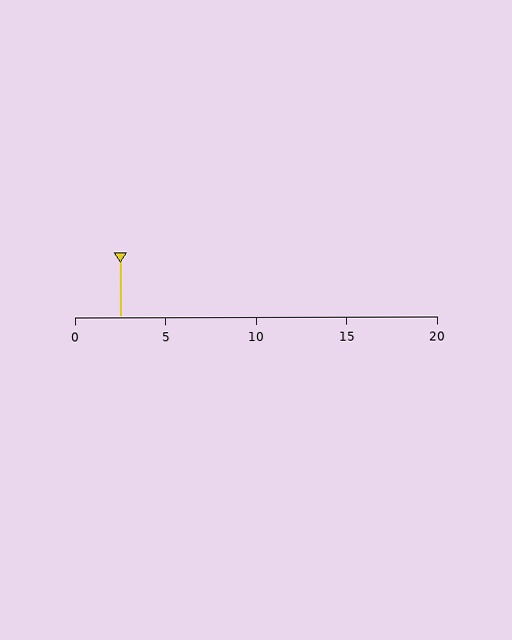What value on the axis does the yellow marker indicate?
The marker indicates approximately 2.5.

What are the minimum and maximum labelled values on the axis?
The axis runs from 0 to 20.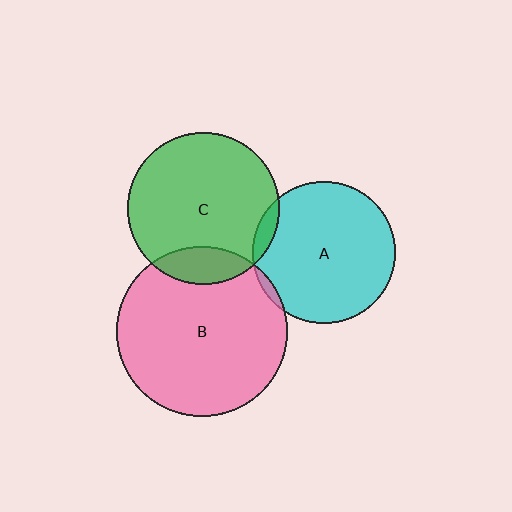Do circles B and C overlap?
Yes.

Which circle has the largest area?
Circle B (pink).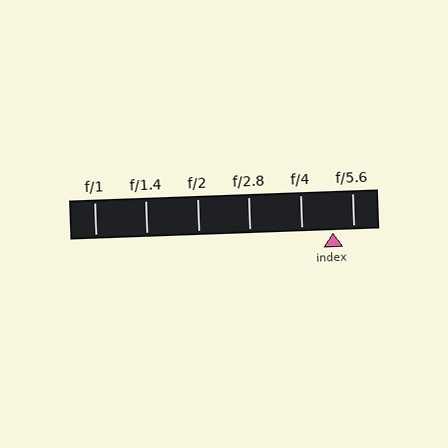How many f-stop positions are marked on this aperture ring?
There are 6 f-stop positions marked.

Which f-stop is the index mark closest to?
The index mark is closest to f/5.6.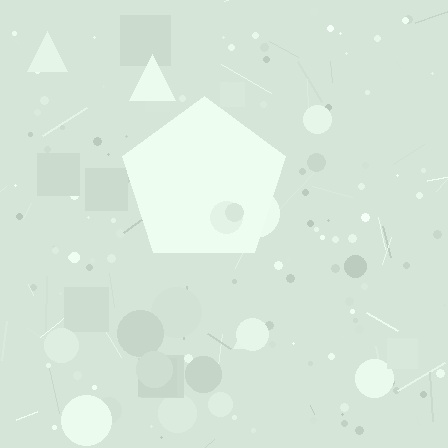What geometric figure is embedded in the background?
A pentagon is embedded in the background.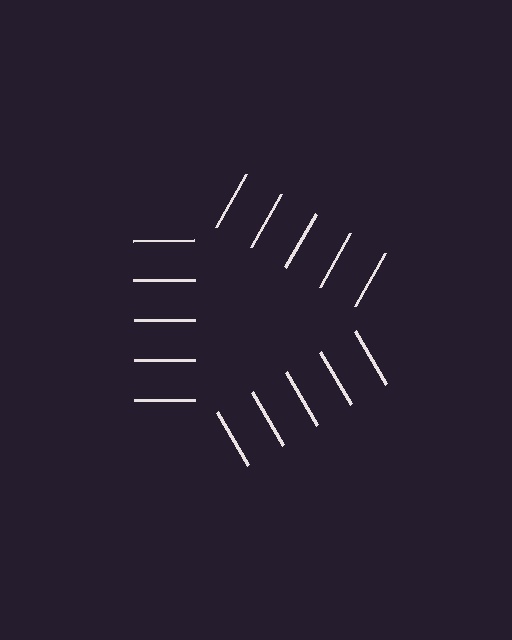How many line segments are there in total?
15 — 5 along each of the 3 edges.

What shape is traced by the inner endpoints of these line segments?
An illusory triangle — the line segments terminate on its edges but no continuous stroke is drawn.